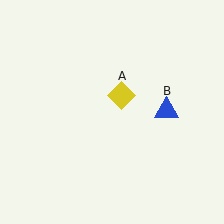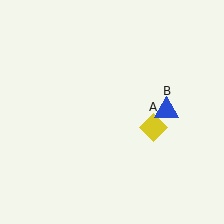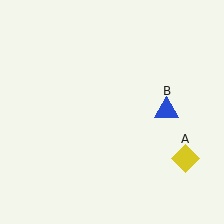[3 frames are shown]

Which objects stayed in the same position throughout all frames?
Blue triangle (object B) remained stationary.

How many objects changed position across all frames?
1 object changed position: yellow diamond (object A).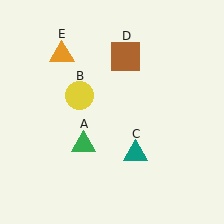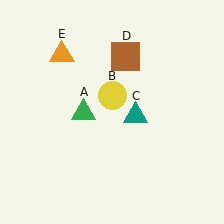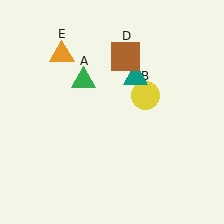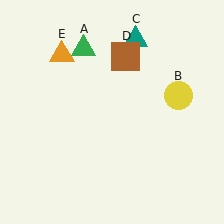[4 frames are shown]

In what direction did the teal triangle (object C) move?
The teal triangle (object C) moved up.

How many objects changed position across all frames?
3 objects changed position: green triangle (object A), yellow circle (object B), teal triangle (object C).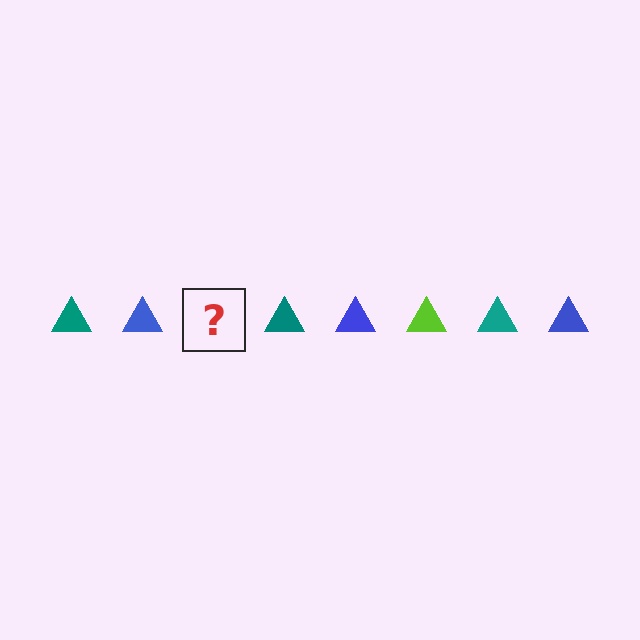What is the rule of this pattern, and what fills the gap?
The rule is that the pattern cycles through teal, blue, lime triangles. The gap should be filled with a lime triangle.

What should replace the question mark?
The question mark should be replaced with a lime triangle.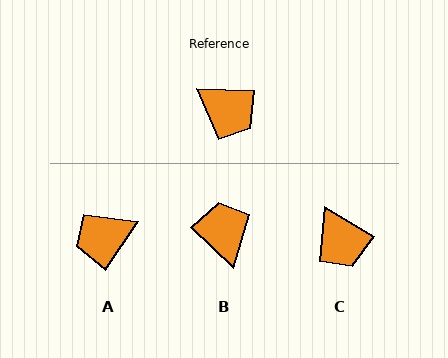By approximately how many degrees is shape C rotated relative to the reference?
Approximately 28 degrees clockwise.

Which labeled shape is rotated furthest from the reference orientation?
B, about 139 degrees away.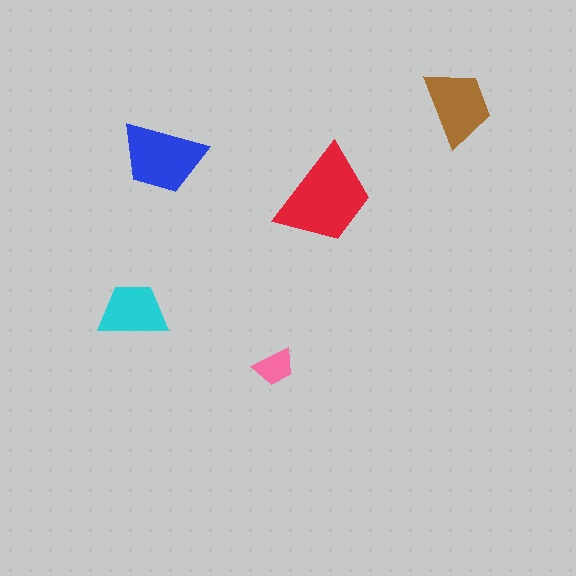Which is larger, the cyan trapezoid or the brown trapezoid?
The brown one.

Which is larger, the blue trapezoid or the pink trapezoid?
The blue one.